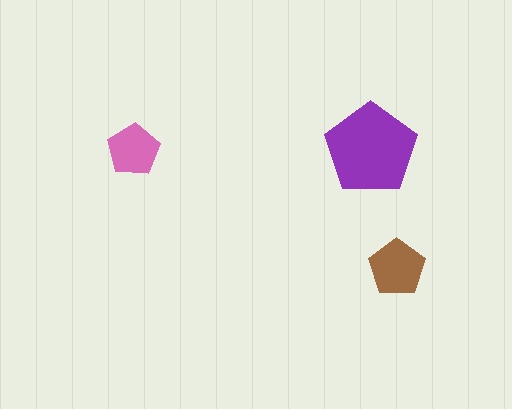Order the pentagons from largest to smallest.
the purple one, the brown one, the pink one.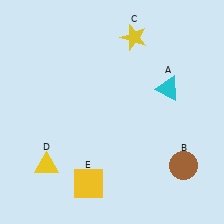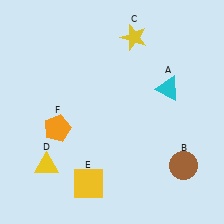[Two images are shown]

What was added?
An orange pentagon (F) was added in Image 2.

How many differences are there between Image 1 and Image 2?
There is 1 difference between the two images.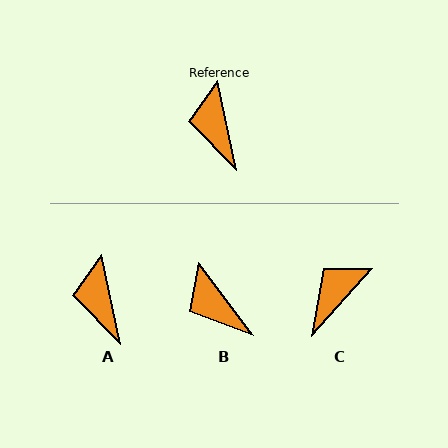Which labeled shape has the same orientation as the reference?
A.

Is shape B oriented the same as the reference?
No, it is off by about 25 degrees.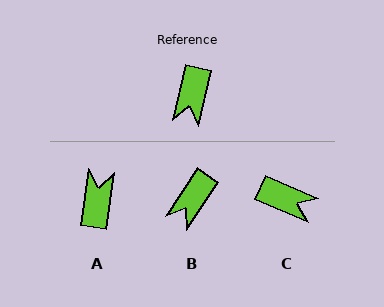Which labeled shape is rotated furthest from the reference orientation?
A, about 175 degrees away.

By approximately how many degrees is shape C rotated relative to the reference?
Approximately 79 degrees counter-clockwise.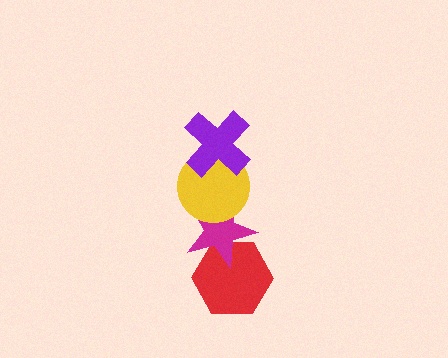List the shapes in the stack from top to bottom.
From top to bottom: the purple cross, the yellow circle, the magenta star, the red hexagon.